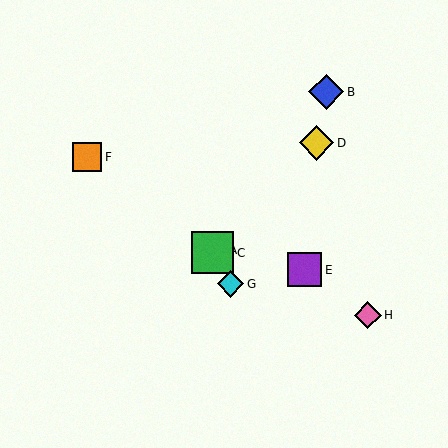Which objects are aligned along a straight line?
Objects A, C, G are aligned along a straight line.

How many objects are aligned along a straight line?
3 objects (A, C, G) are aligned along a straight line.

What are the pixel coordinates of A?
Object A is at (211, 250).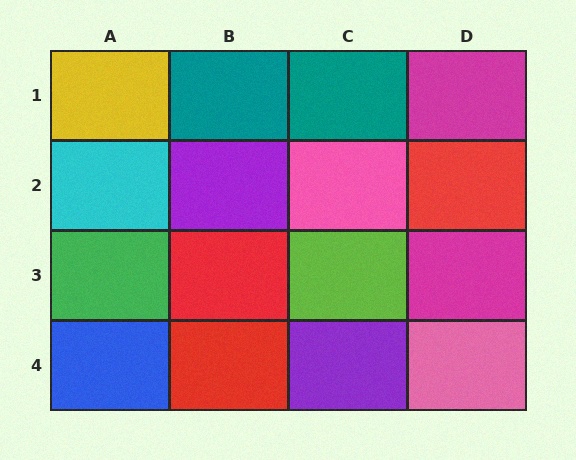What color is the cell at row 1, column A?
Yellow.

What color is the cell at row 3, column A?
Green.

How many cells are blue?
1 cell is blue.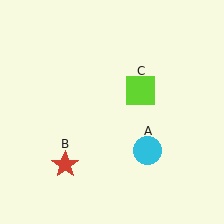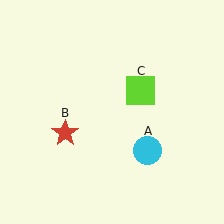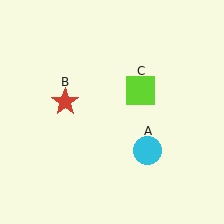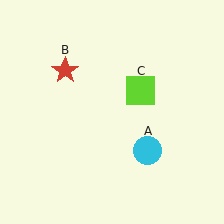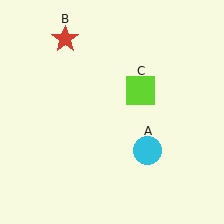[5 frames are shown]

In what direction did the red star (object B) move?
The red star (object B) moved up.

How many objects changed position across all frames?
1 object changed position: red star (object B).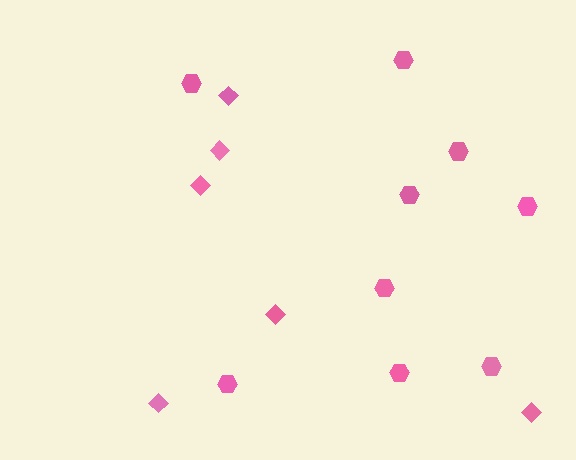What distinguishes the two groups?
There are 2 groups: one group of hexagons (9) and one group of diamonds (6).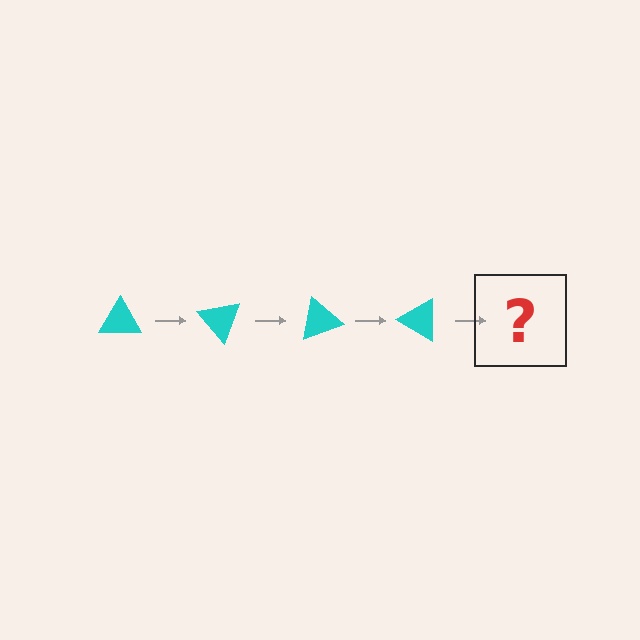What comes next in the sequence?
The next element should be a cyan triangle rotated 200 degrees.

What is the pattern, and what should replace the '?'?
The pattern is that the triangle rotates 50 degrees each step. The '?' should be a cyan triangle rotated 200 degrees.